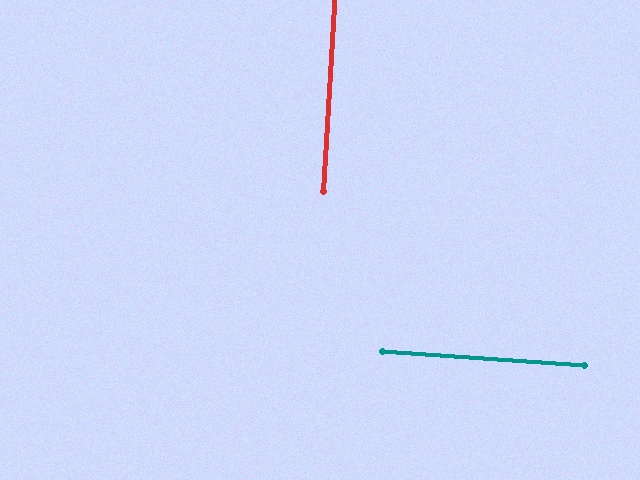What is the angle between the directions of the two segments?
Approximately 89 degrees.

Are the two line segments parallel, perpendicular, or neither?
Perpendicular — they meet at approximately 89°.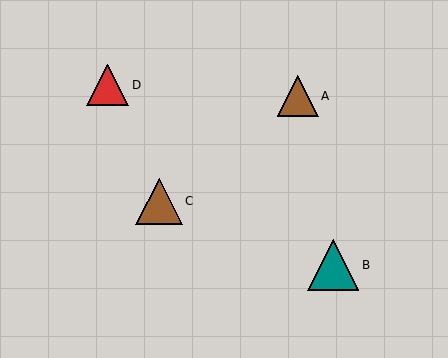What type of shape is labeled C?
Shape C is a brown triangle.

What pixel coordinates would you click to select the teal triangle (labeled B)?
Click at (333, 265) to select the teal triangle B.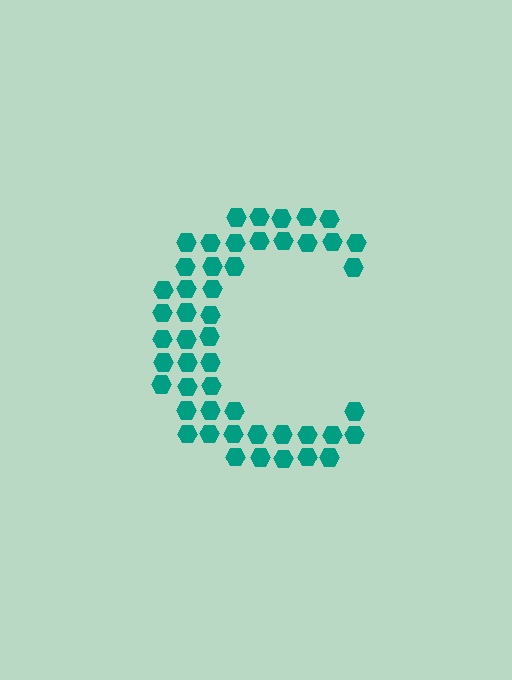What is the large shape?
The large shape is the letter C.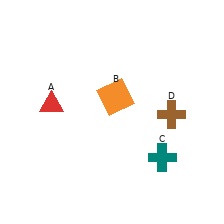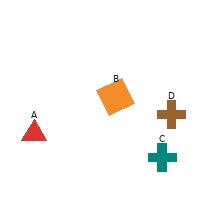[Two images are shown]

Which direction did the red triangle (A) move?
The red triangle (A) moved down.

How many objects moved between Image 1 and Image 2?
1 object moved between the two images.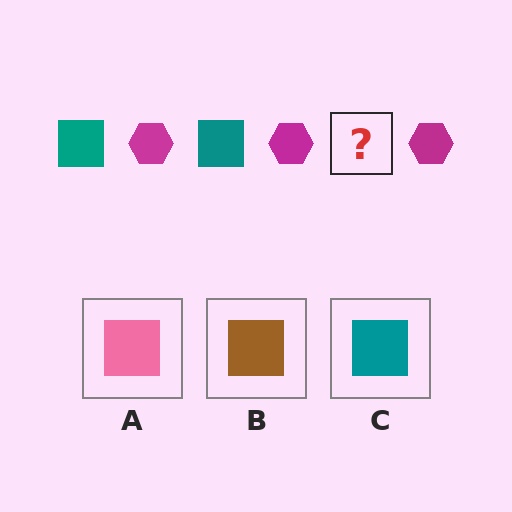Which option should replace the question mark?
Option C.